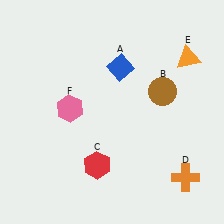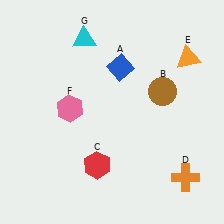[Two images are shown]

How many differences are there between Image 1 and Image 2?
There is 1 difference between the two images.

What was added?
A cyan triangle (G) was added in Image 2.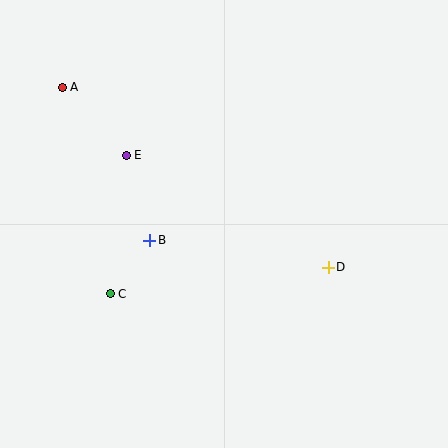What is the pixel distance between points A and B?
The distance between A and B is 176 pixels.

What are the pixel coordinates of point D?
Point D is at (328, 267).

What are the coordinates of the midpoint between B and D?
The midpoint between B and D is at (239, 254).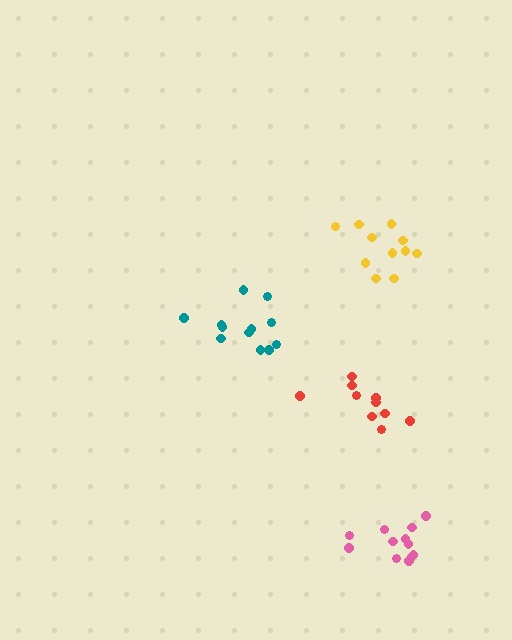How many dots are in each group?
Group 1: 10 dots, Group 2: 11 dots, Group 3: 12 dots, Group 4: 12 dots (45 total).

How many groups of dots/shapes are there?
There are 4 groups.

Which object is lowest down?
The pink cluster is bottommost.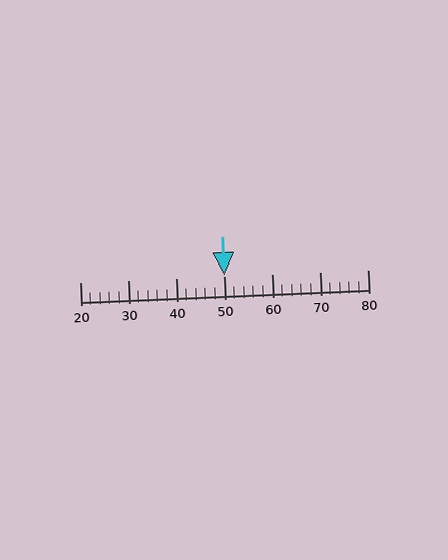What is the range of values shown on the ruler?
The ruler shows values from 20 to 80.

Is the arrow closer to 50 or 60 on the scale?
The arrow is closer to 50.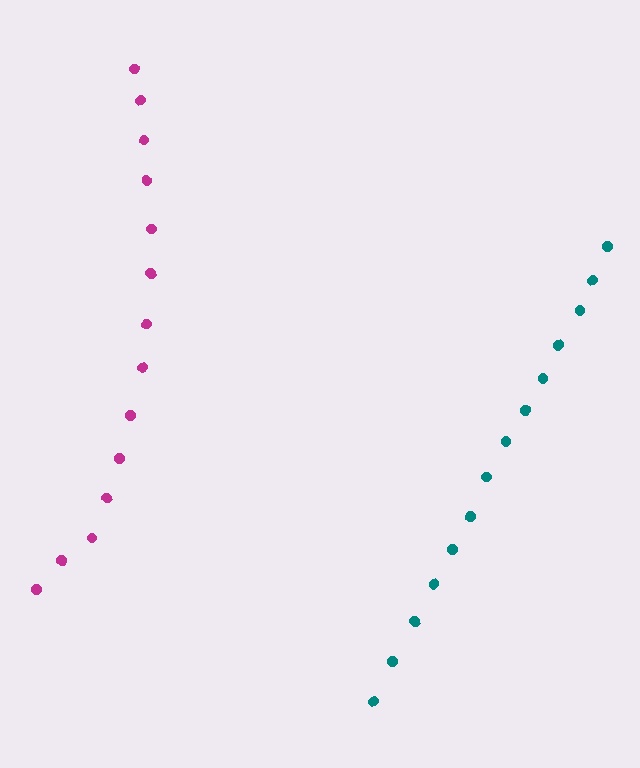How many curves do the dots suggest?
There are 2 distinct paths.